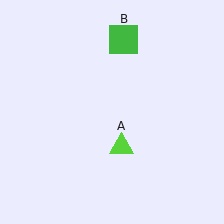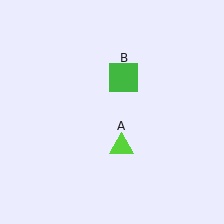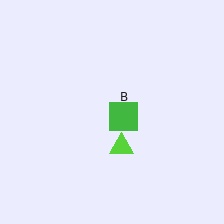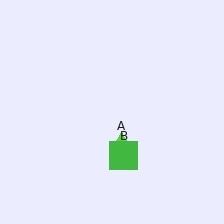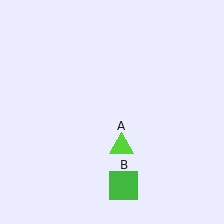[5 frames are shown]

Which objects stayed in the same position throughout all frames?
Lime triangle (object A) remained stationary.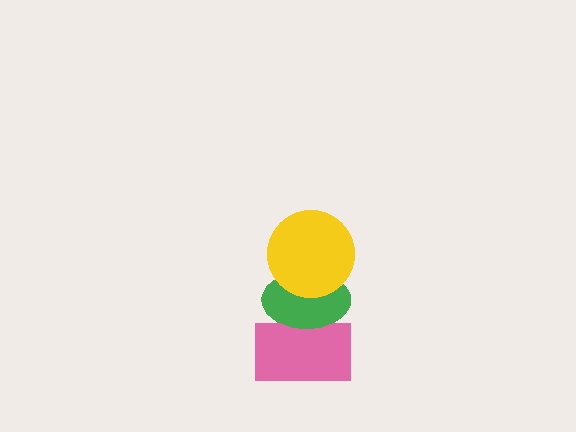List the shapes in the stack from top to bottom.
From top to bottom: the yellow circle, the green ellipse, the pink rectangle.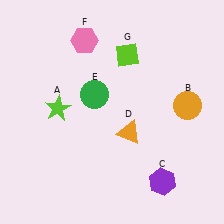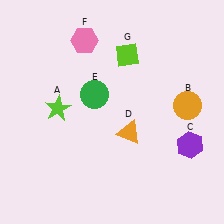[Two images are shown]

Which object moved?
The purple hexagon (C) moved up.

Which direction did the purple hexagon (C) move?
The purple hexagon (C) moved up.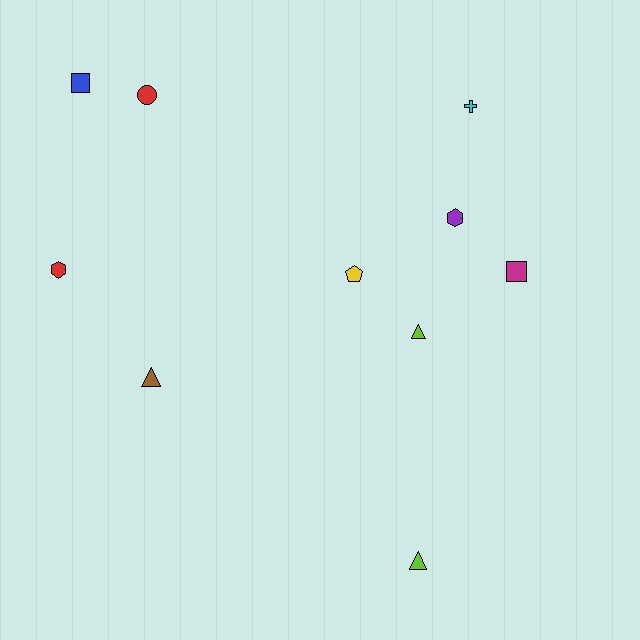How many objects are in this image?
There are 10 objects.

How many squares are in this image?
There are 2 squares.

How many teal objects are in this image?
There are no teal objects.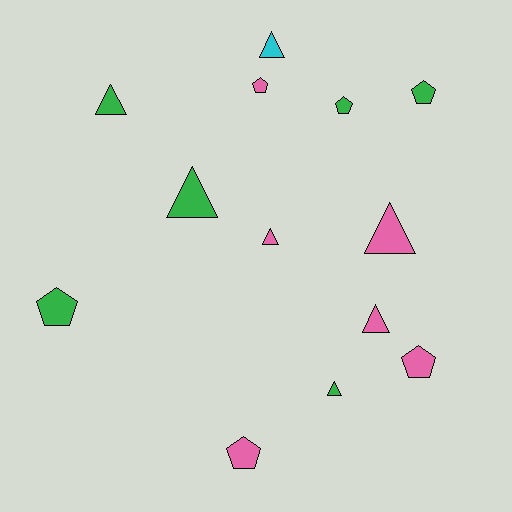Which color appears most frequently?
Pink, with 6 objects.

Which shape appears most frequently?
Triangle, with 7 objects.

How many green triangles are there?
There are 3 green triangles.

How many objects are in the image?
There are 13 objects.